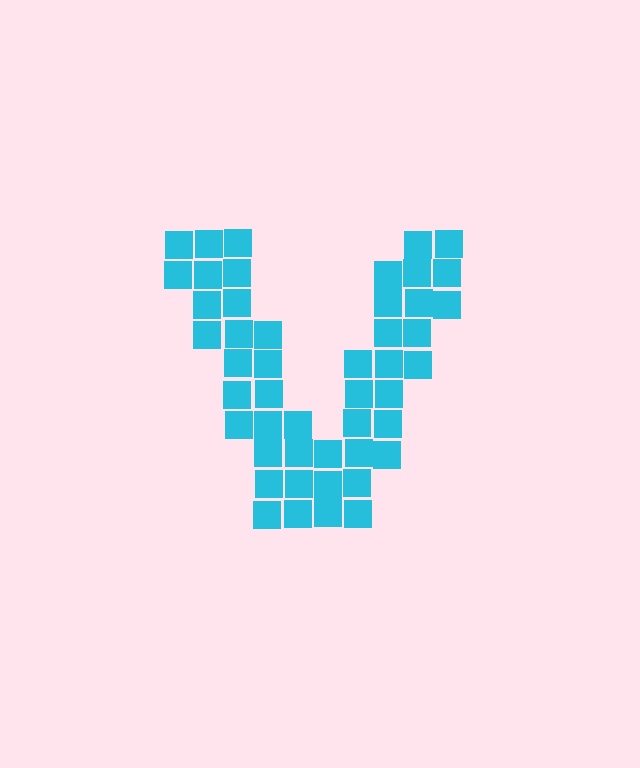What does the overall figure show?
The overall figure shows the letter V.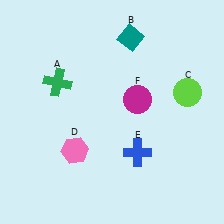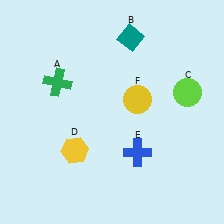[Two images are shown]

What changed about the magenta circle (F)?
In Image 1, F is magenta. In Image 2, it changed to yellow.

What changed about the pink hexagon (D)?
In Image 1, D is pink. In Image 2, it changed to yellow.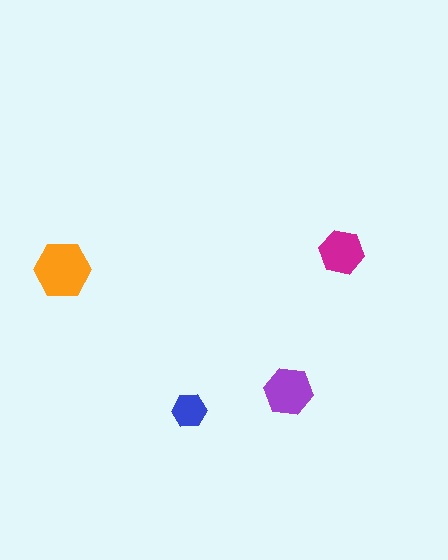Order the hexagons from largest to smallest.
the orange one, the purple one, the magenta one, the blue one.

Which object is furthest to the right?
The magenta hexagon is rightmost.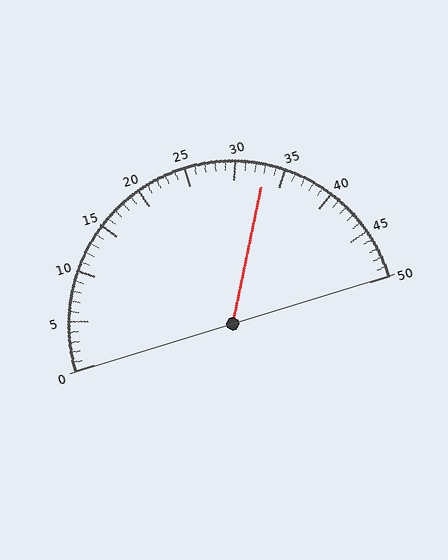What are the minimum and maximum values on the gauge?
The gauge ranges from 0 to 50.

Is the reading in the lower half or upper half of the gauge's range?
The reading is in the upper half of the range (0 to 50).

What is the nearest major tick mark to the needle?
The nearest major tick mark is 35.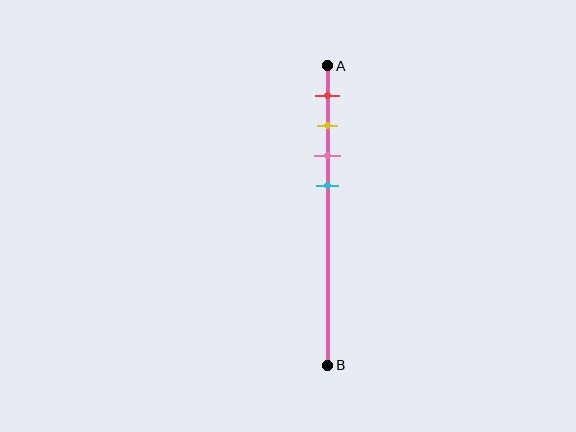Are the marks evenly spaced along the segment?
Yes, the marks are approximately evenly spaced.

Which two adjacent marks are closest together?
The yellow and pink marks are the closest adjacent pair.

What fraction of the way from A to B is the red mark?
The red mark is approximately 10% (0.1) of the way from A to B.